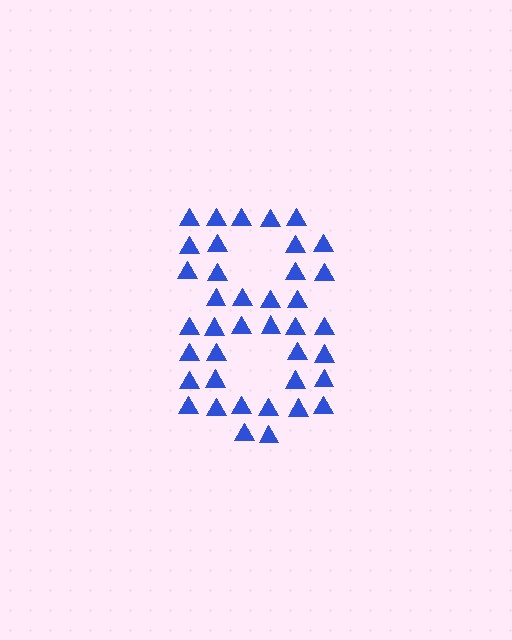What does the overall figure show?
The overall figure shows the digit 8.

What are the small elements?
The small elements are triangles.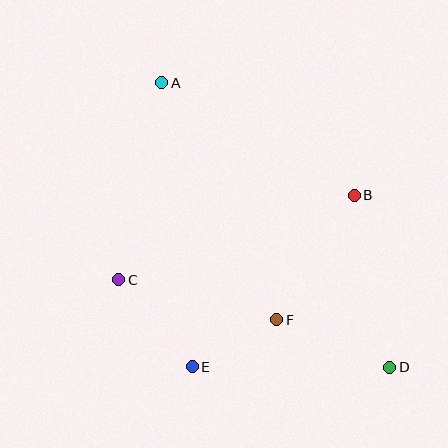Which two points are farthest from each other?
Points A and D are farthest from each other.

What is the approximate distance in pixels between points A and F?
The distance between A and F is approximately 263 pixels.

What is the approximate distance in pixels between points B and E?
The distance between B and E is approximately 236 pixels.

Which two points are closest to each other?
Points E and F are closest to each other.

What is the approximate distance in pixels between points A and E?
The distance between A and E is approximately 285 pixels.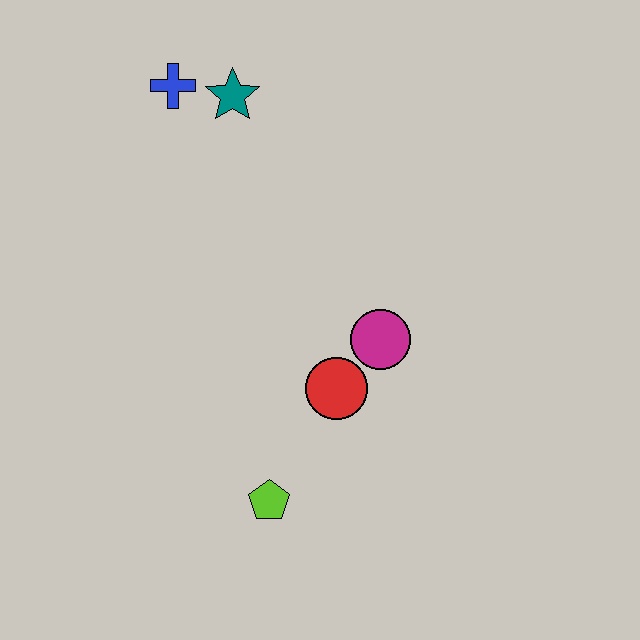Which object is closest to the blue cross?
The teal star is closest to the blue cross.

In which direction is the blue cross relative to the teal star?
The blue cross is to the left of the teal star.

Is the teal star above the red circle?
Yes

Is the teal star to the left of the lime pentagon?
Yes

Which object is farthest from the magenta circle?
The blue cross is farthest from the magenta circle.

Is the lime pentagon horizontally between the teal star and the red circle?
Yes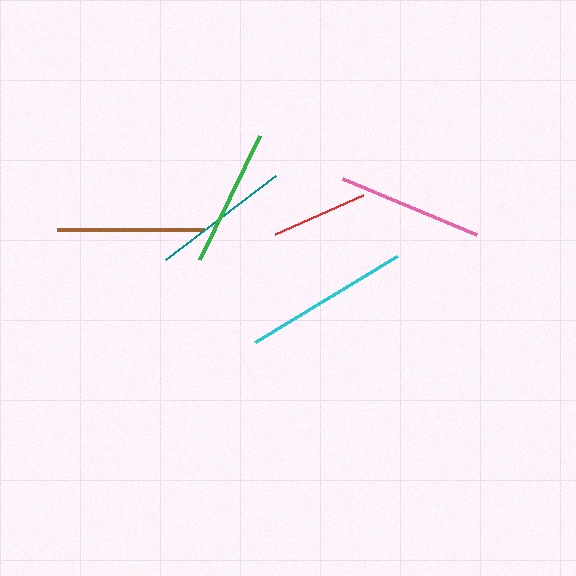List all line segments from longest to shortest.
From longest to shortest: cyan, brown, pink, teal, green, red.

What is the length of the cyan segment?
The cyan segment is approximately 166 pixels long.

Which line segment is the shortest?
The red line is the shortest at approximately 97 pixels.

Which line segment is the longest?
The cyan line is the longest at approximately 166 pixels.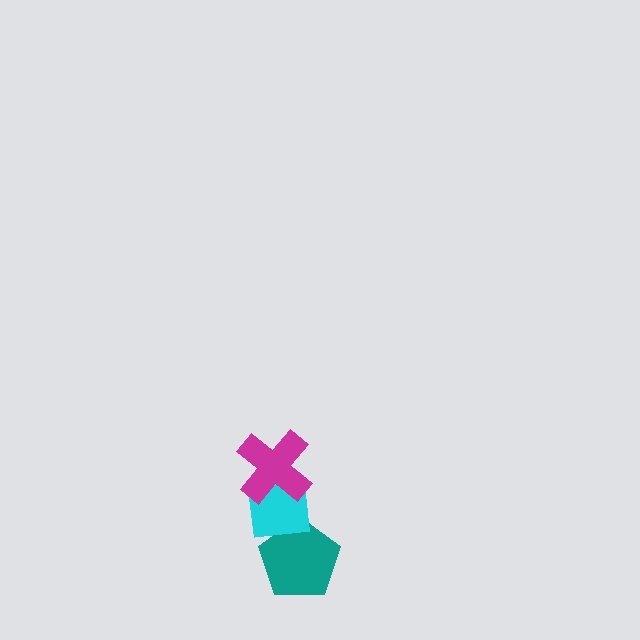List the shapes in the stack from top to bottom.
From top to bottom: the magenta cross, the cyan square, the teal pentagon.